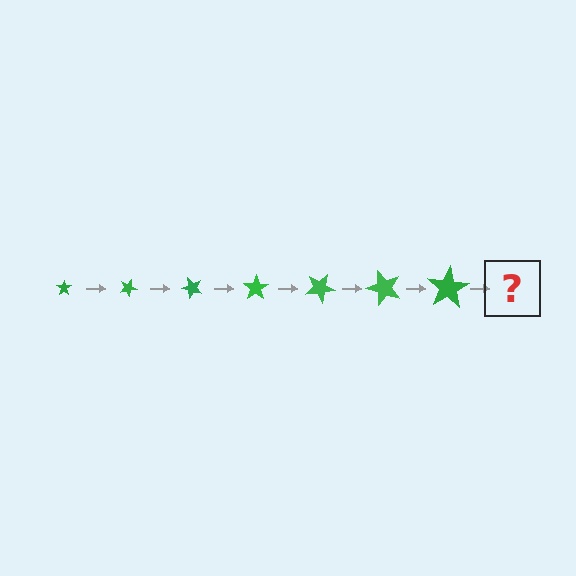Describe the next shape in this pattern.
It should be a star, larger than the previous one and rotated 175 degrees from the start.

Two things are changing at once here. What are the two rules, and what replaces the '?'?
The two rules are that the star grows larger each step and it rotates 25 degrees each step. The '?' should be a star, larger than the previous one and rotated 175 degrees from the start.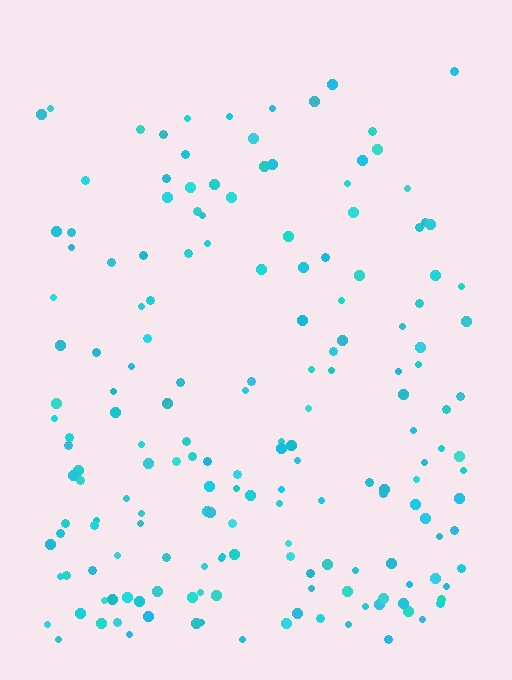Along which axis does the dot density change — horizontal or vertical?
Vertical.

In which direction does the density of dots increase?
From top to bottom, with the bottom side densest.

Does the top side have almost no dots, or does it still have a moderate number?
Still a moderate number, just noticeably fewer than the bottom.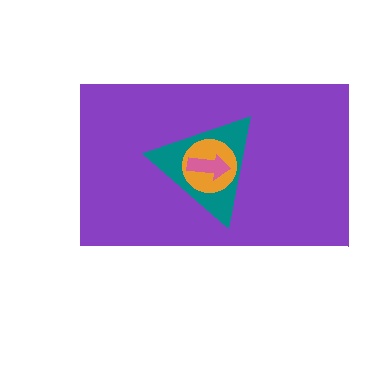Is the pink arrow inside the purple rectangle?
Yes.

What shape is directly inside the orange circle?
The pink arrow.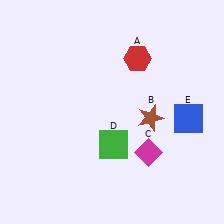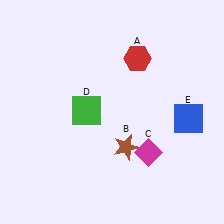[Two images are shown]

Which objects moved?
The objects that moved are: the brown star (B), the green square (D).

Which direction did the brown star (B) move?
The brown star (B) moved down.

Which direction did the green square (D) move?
The green square (D) moved up.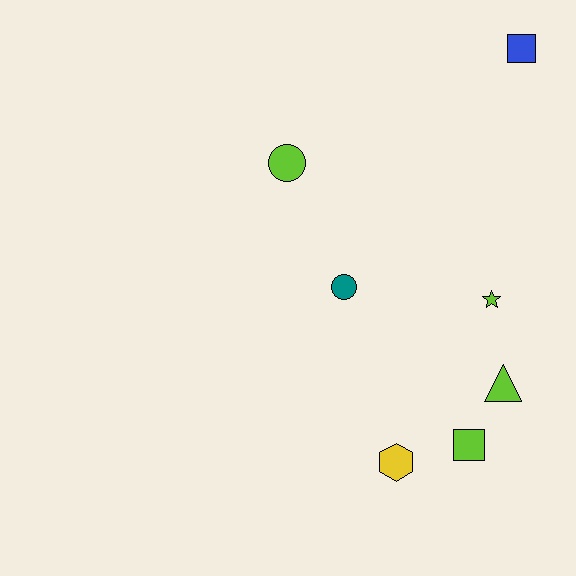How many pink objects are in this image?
There are no pink objects.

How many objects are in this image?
There are 7 objects.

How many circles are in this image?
There are 2 circles.